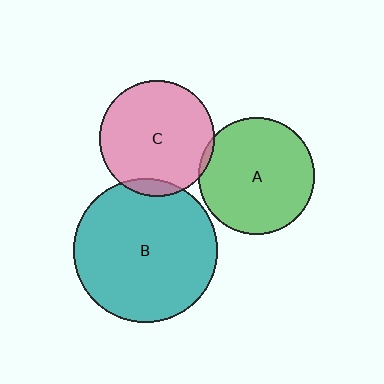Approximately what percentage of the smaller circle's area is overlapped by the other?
Approximately 5%.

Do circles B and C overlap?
Yes.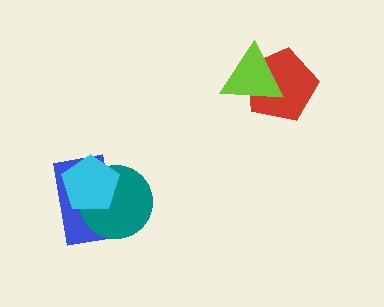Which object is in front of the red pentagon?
The lime triangle is in front of the red pentagon.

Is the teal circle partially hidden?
Yes, it is partially covered by another shape.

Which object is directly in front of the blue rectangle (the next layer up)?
The teal circle is directly in front of the blue rectangle.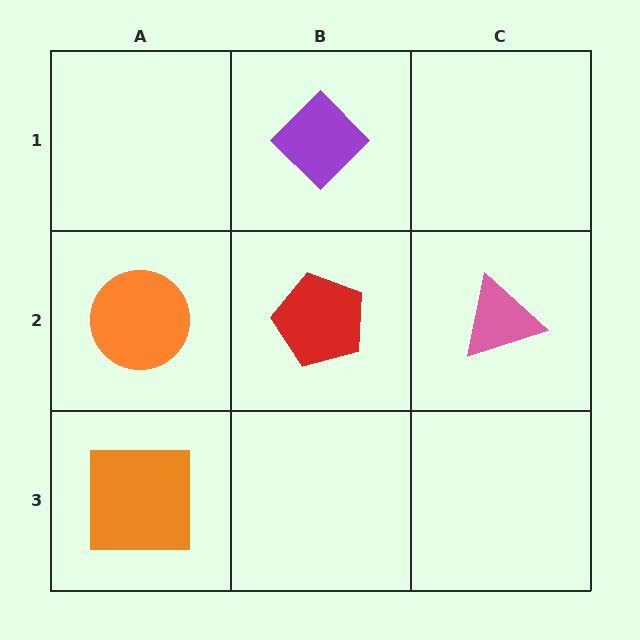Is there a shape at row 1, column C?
No, that cell is empty.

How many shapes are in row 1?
1 shape.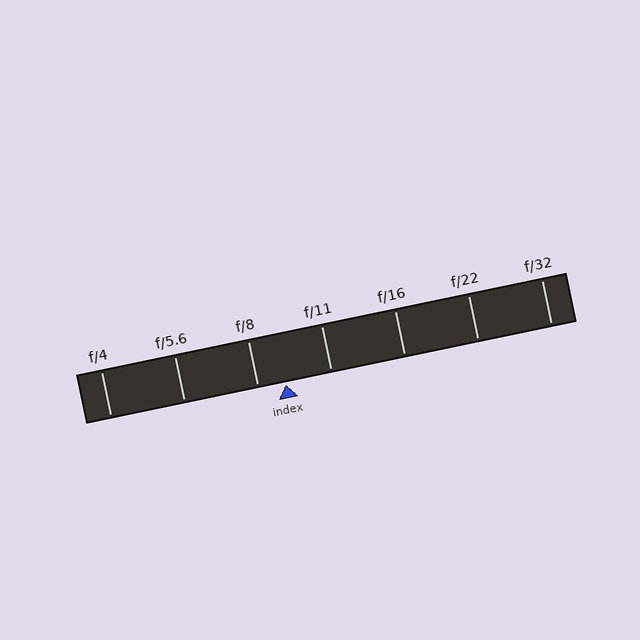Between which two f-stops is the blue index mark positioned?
The index mark is between f/8 and f/11.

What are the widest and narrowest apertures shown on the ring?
The widest aperture shown is f/4 and the narrowest is f/32.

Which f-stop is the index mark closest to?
The index mark is closest to f/8.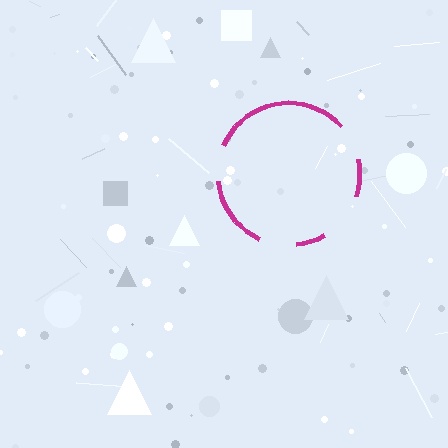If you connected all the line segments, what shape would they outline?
They would outline a circle.